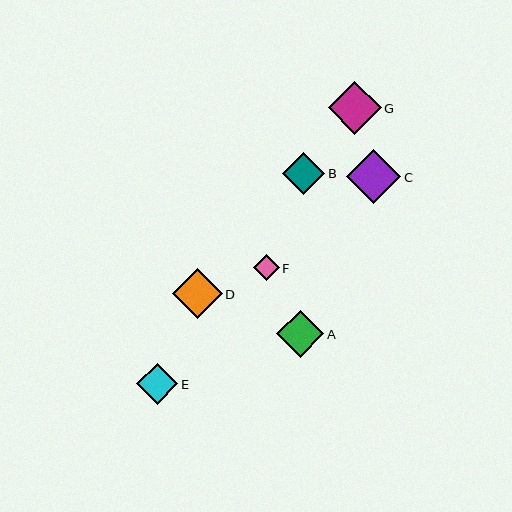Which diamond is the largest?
Diamond C is the largest with a size of approximately 54 pixels.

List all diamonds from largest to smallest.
From largest to smallest: C, G, D, A, B, E, F.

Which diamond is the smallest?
Diamond F is the smallest with a size of approximately 26 pixels.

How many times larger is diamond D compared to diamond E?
Diamond D is approximately 1.2 times the size of diamond E.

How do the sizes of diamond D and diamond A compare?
Diamond D and diamond A are approximately the same size.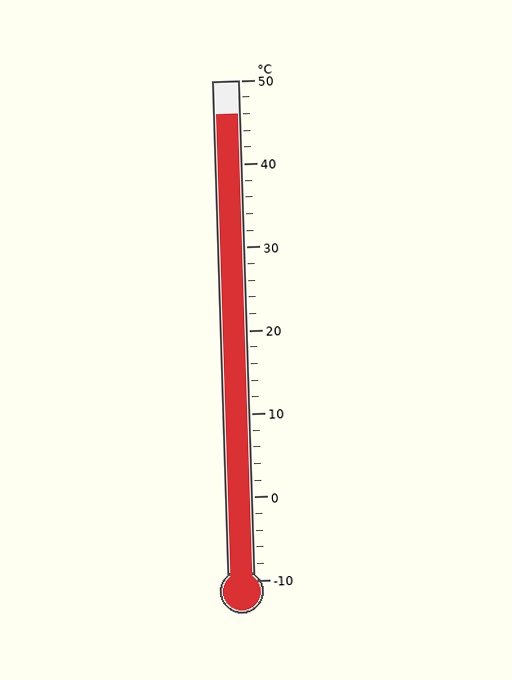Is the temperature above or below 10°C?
The temperature is above 10°C.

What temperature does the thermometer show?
The thermometer shows approximately 46°C.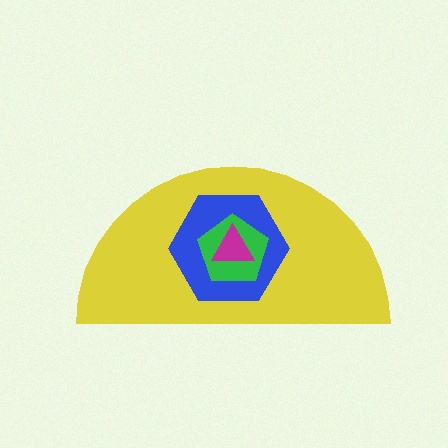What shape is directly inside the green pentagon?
The magenta triangle.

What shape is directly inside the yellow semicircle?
The blue hexagon.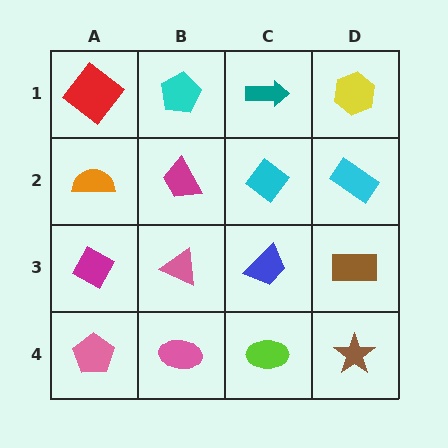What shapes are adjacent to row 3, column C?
A cyan diamond (row 2, column C), a lime ellipse (row 4, column C), a pink triangle (row 3, column B), a brown rectangle (row 3, column D).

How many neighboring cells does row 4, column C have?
3.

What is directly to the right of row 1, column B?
A teal arrow.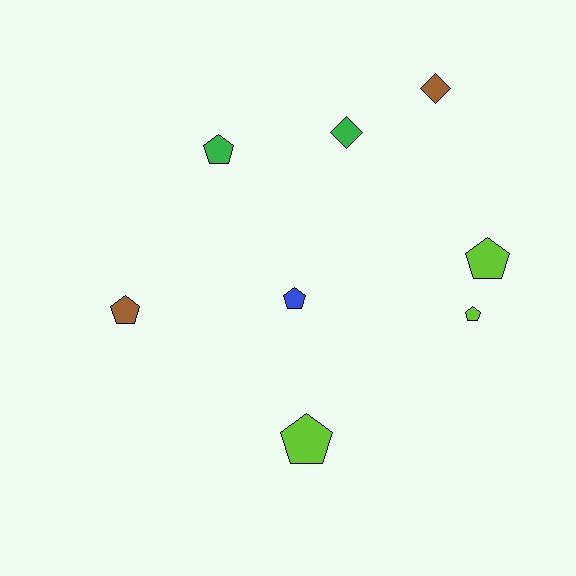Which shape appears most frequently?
Pentagon, with 6 objects.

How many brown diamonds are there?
There is 1 brown diamond.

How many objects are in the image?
There are 8 objects.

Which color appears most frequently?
Lime, with 3 objects.